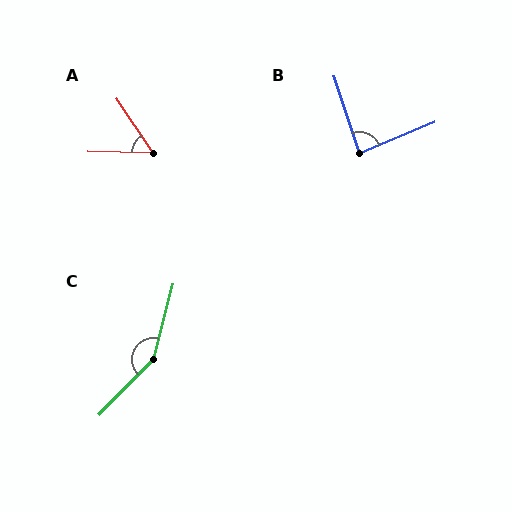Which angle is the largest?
C, at approximately 150 degrees.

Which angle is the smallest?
A, at approximately 55 degrees.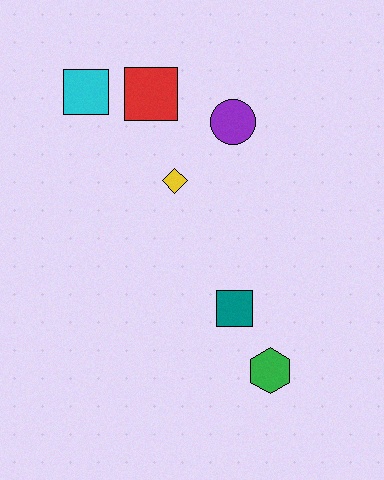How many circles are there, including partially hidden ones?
There is 1 circle.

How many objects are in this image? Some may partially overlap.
There are 6 objects.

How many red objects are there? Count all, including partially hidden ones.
There is 1 red object.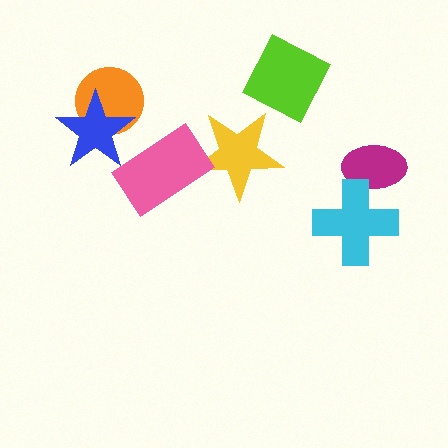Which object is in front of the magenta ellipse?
The cyan cross is in front of the magenta ellipse.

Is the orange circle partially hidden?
Yes, it is partially covered by another shape.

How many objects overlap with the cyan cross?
1 object overlaps with the cyan cross.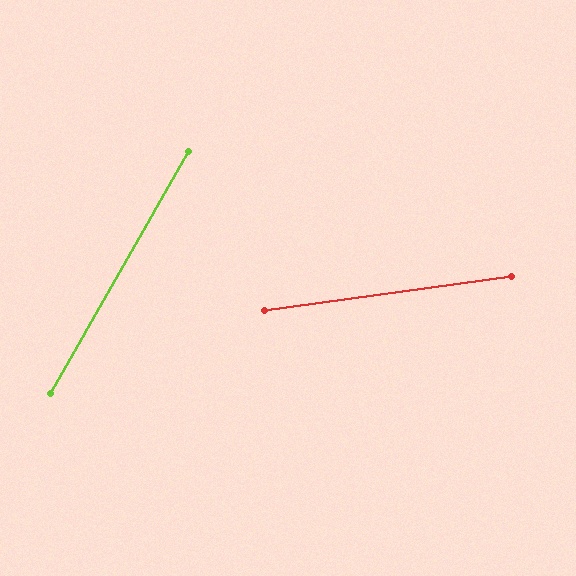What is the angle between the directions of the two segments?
Approximately 52 degrees.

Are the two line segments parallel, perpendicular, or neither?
Neither parallel nor perpendicular — they differ by about 52°.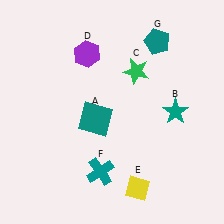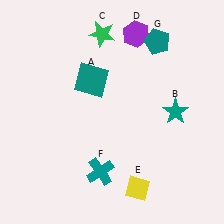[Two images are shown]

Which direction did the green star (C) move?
The green star (C) moved up.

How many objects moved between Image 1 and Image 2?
3 objects moved between the two images.